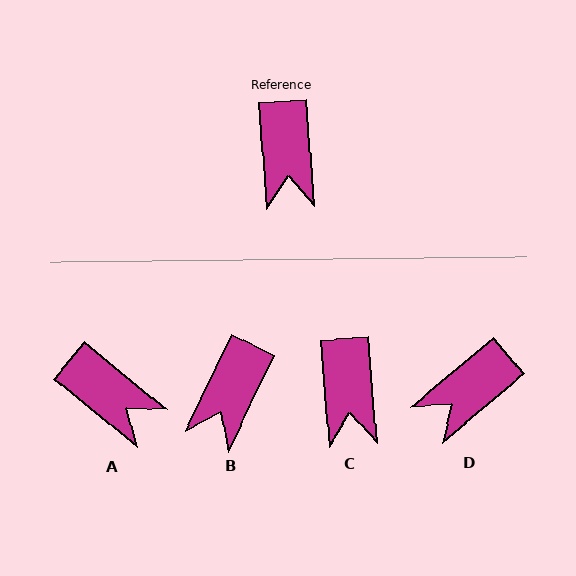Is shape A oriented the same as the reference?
No, it is off by about 46 degrees.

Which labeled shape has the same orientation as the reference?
C.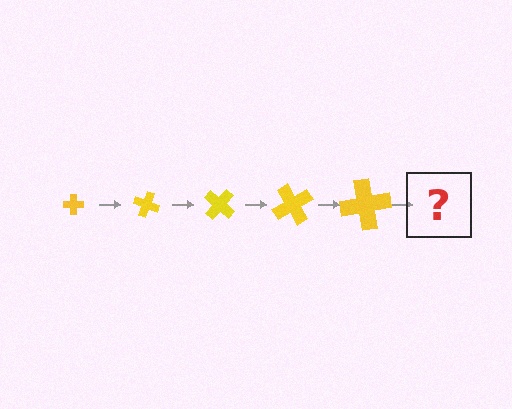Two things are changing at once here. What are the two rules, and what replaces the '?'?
The two rules are that the cross grows larger each step and it rotates 20 degrees each step. The '?' should be a cross, larger than the previous one and rotated 100 degrees from the start.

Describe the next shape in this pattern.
It should be a cross, larger than the previous one and rotated 100 degrees from the start.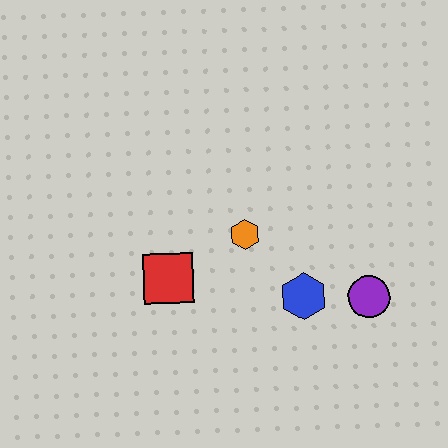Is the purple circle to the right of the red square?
Yes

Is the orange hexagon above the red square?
Yes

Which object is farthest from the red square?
The purple circle is farthest from the red square.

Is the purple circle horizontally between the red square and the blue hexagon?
No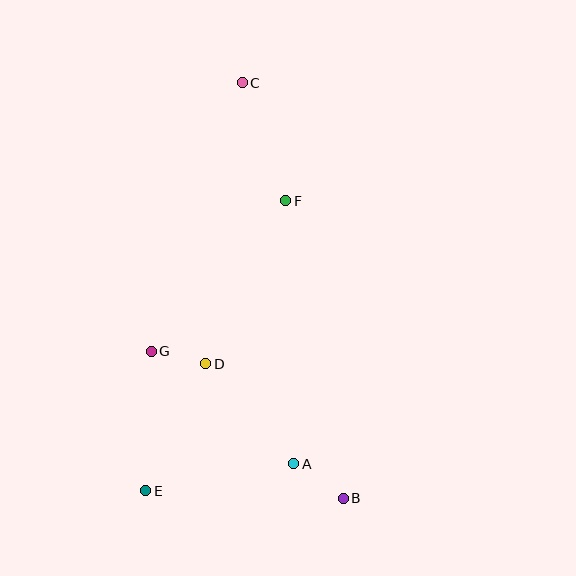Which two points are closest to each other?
Points D and G are closest to each other.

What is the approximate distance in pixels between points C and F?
The distance between C and F is approximately 126 pixels.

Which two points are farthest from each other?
Points B and C are farthest from each other.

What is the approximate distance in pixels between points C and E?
The distance between C and E is approximately 419 pixels.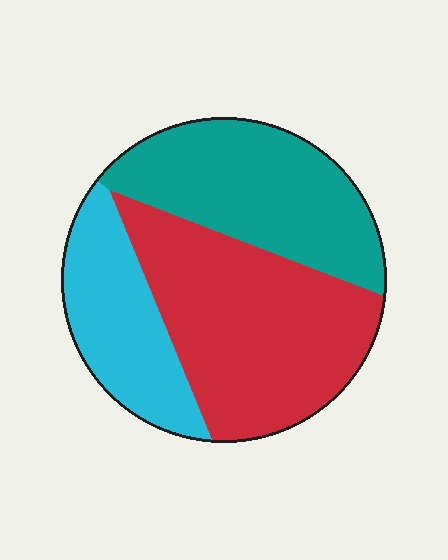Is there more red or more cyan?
Red.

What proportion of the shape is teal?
Teal covers 33% of the shape.